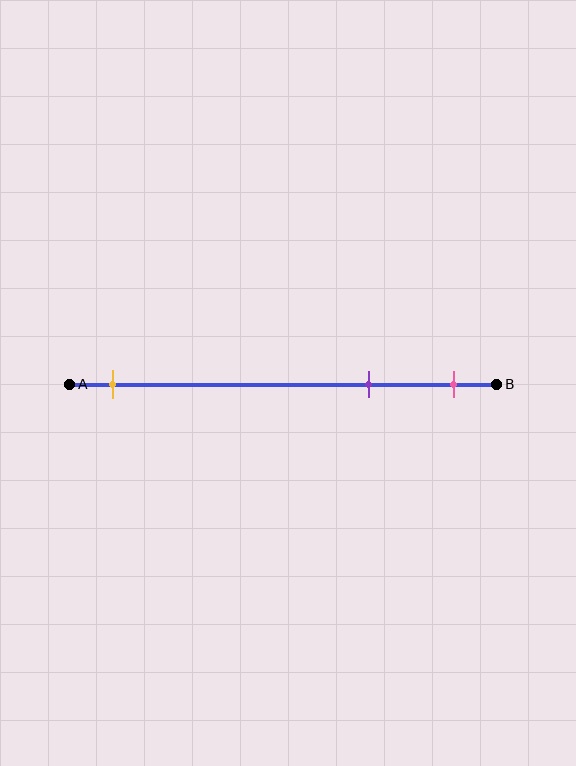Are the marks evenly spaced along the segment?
No, the marks are not evenly spaced.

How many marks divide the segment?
There are 3 marks dividing the segment.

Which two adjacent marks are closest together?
The purple and pink marks are the closest adjacent pair.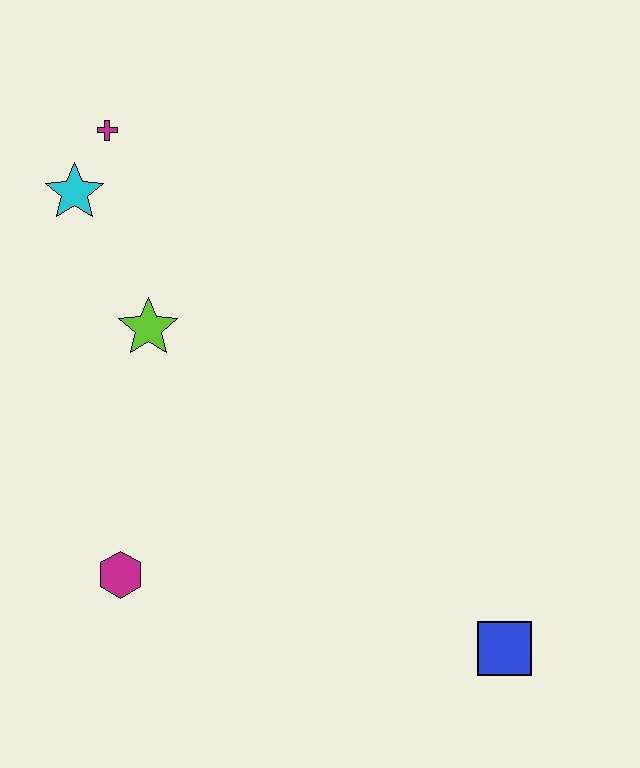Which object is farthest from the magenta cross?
The blue square is farthest from the magenta cross.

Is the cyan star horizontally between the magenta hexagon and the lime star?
No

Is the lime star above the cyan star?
No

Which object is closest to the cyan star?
The magenta cross is closest to the cyan star.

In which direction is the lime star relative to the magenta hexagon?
The lime star is above the magenta hexagon.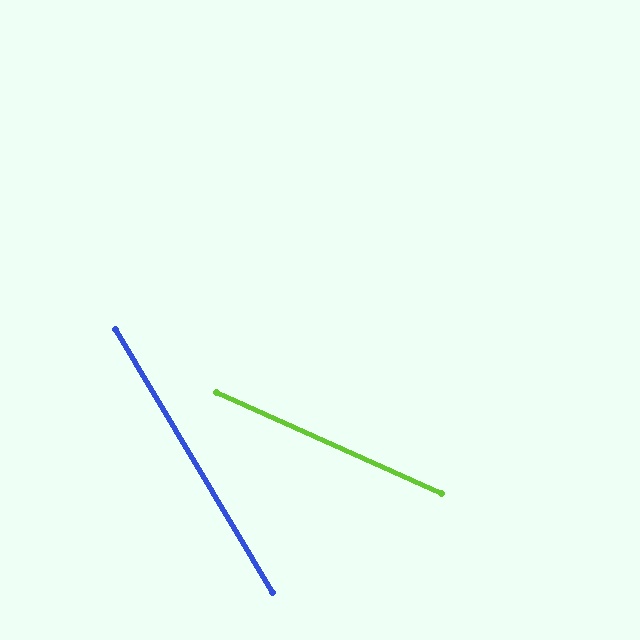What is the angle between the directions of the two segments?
Approximately 35 degrees.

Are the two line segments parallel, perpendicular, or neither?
Neither parallel nor perpendicular — they differ by about 35°.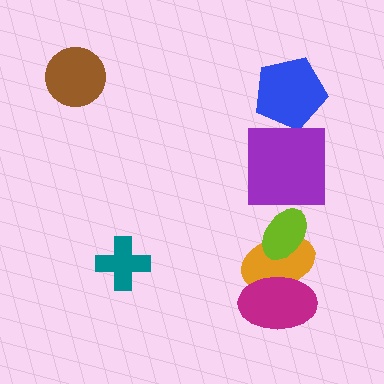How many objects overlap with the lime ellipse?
1 object overlaps with the lime ellipse.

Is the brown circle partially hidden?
No, no other shape covers it.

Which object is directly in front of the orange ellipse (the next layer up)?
The magenta ellipse is directly in front of the orange ellipse.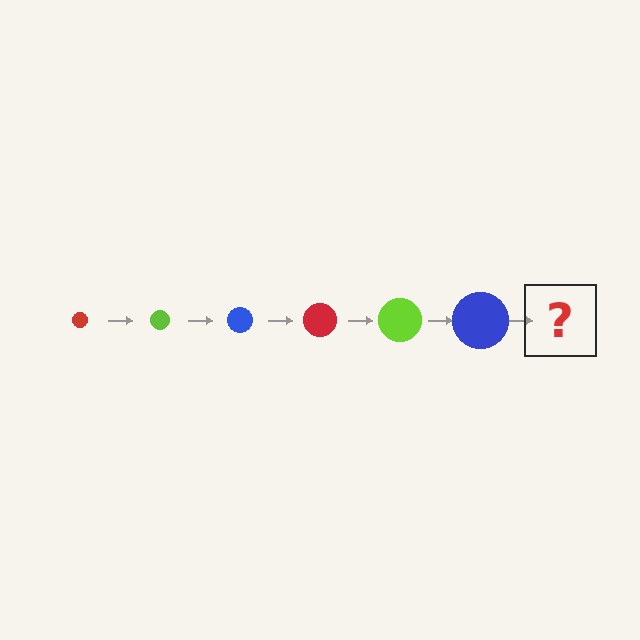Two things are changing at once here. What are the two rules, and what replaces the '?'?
The two rules are that the circle grows larger each step and the color cycles through red, lime, and blue. The '?' should be a red circle, larger than the previous one.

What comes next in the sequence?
The next element should be a red circle, larger than the previous one.